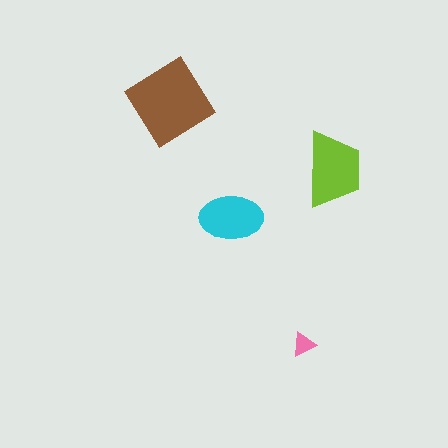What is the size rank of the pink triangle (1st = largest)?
4th.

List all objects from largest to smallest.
The brown diamond, the lime trapezoid, the cyan ellipse, the pink triangle.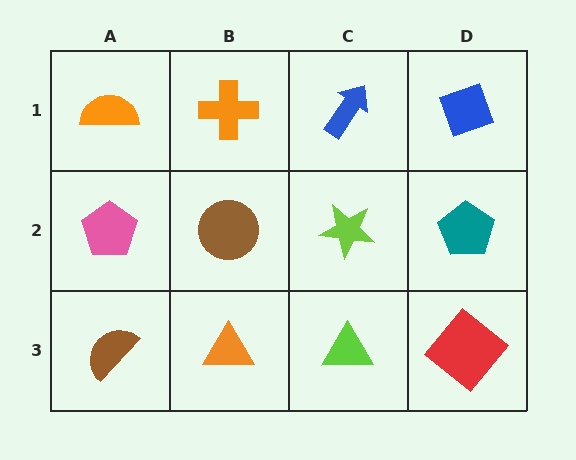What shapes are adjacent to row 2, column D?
A blue diamond (row 1, column D), a red diamond (row 3, column D), a lime star (row 2, column C).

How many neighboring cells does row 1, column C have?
3.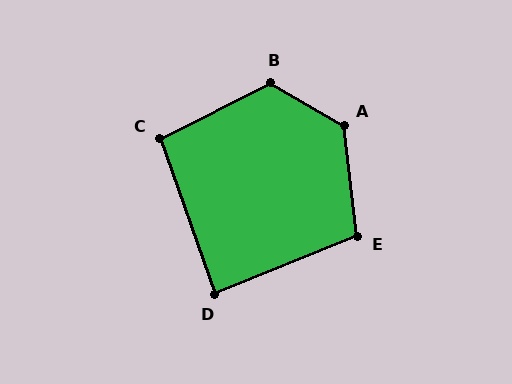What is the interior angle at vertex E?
Approximately 105 degrees (obtuse).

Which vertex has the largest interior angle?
A, at approximately 127 degrees.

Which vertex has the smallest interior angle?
D, at approximately 87 degrees.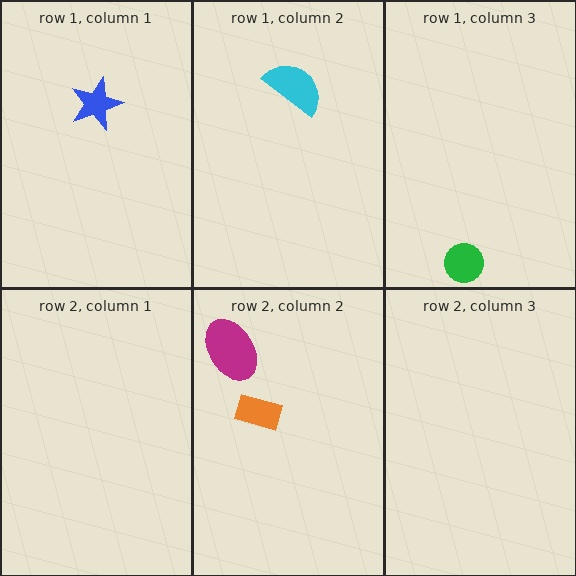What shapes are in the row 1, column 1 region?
The blue star.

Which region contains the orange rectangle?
The row 2, column 2 region.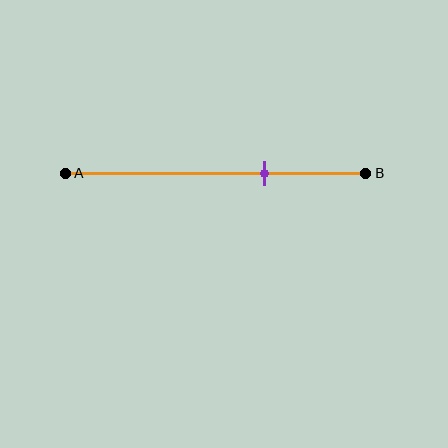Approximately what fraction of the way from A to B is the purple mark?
The purple mark is approximately 65% of the way from A to B.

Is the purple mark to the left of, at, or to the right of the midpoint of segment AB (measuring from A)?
The purple mark is to the right of the midpoint of segment AB.